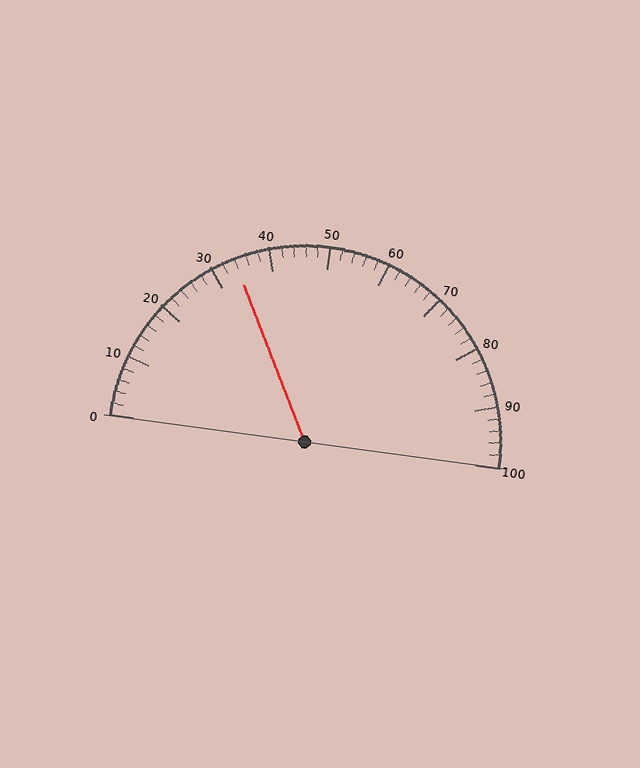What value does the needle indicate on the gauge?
The needle indicates approximately 34.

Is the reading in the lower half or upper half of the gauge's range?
The reading is in the lower half of the range (0 to 100).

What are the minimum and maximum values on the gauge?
The gauge ranges from 0 to 100.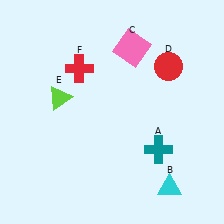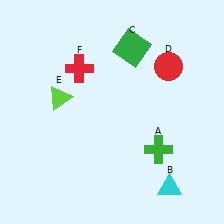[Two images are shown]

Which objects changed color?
A changed from teal to green. C changed from pink to green.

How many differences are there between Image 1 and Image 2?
There are 2 differences between the two images.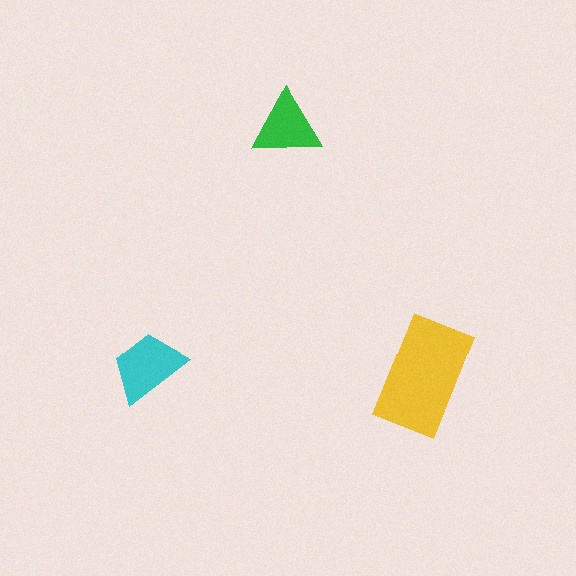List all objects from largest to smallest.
The yellow rectangle, the cyan trapezoid, the green triangle.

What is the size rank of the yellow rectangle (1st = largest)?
1st.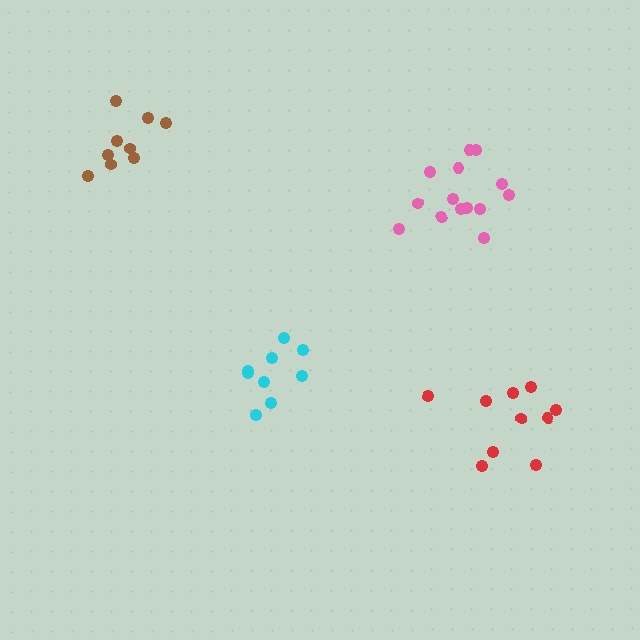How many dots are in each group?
Group 1: 10 dots, Group 2: 9 dots, Group 3: 14 dots, Group 4: 9 dots (42 total).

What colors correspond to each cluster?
The clusters are colored: red, cyan, pink, brown.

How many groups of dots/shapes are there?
There are 4 groups.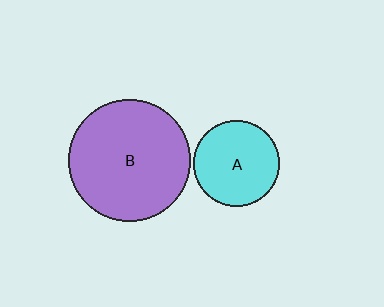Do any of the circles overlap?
No, none of the circles overlap.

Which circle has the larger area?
Circle B (purple).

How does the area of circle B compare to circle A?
Approximately 2.0 times.